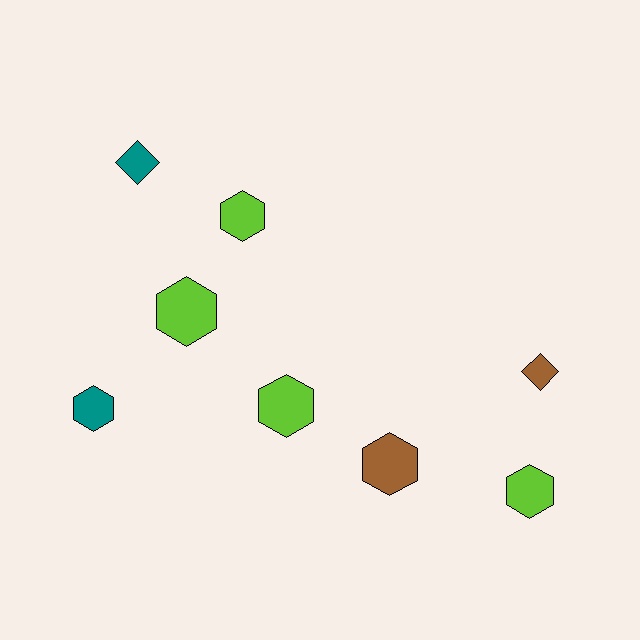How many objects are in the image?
There are 8 objects.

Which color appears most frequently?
Lime, with 4 objects.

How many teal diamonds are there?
There is 1 teal diamond.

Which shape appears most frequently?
Hexagon, with 6 objects.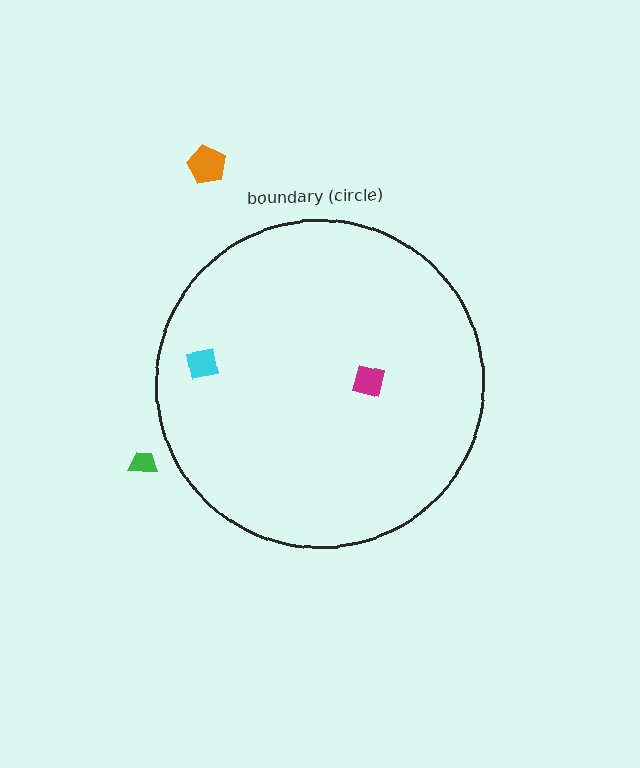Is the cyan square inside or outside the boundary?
Inside.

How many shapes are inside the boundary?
2 inside, 2 outside.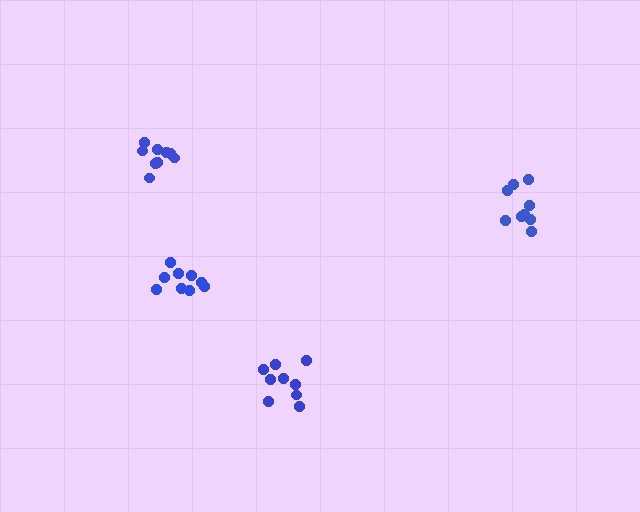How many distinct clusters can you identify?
There are 4 distinct clusters.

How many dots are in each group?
Group 1: 9 dots, Group 2: 9 dots, Group 3: 9 dots, Group 4: 9 dots (36 total).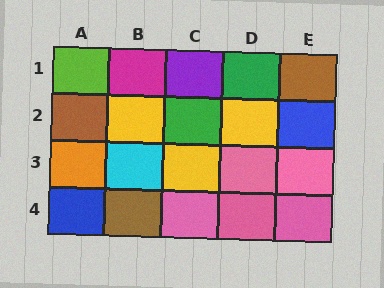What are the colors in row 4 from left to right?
Blue, brown, pink, pink, pink.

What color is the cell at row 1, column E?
Brown.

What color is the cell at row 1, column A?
Lime.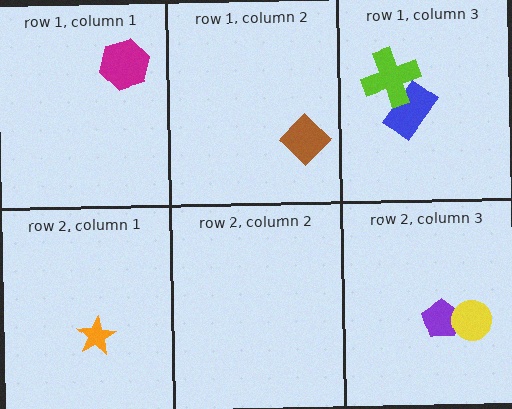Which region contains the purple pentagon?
The row 2, column 3 region.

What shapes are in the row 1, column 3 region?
The blue rectangle, the lime cross.